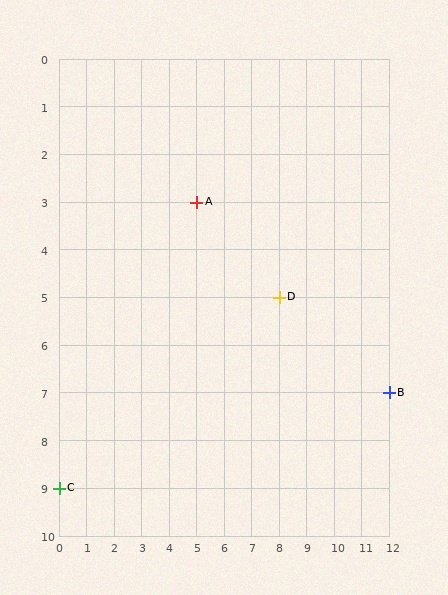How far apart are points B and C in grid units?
Points B and C are 12 columns and 2 rows apart (about 12.2 grid units diagonally).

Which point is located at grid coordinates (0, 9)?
Point C is at (0, 9).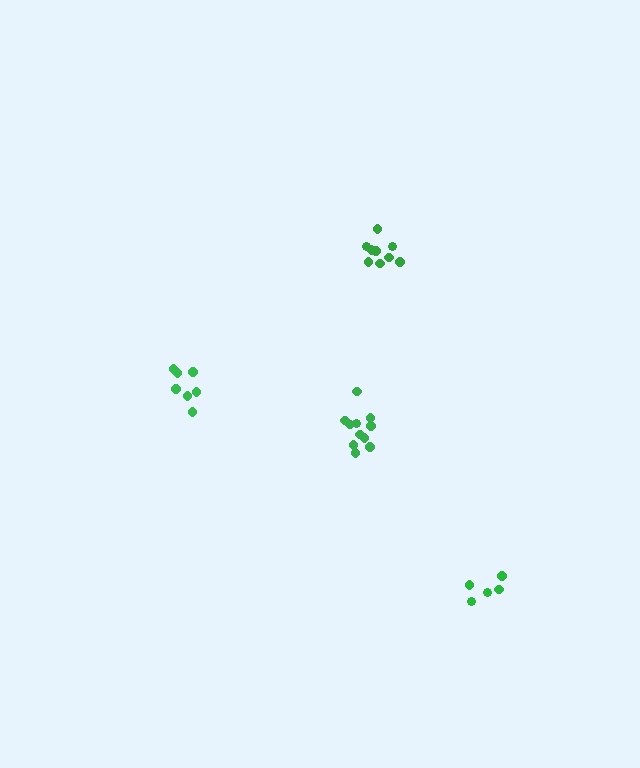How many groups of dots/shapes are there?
There are 4 groups.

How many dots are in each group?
Group 1: 11 dots, Group 2: 7 dots, Group 3: 5 dots, Group 4: 9 dots (32 total).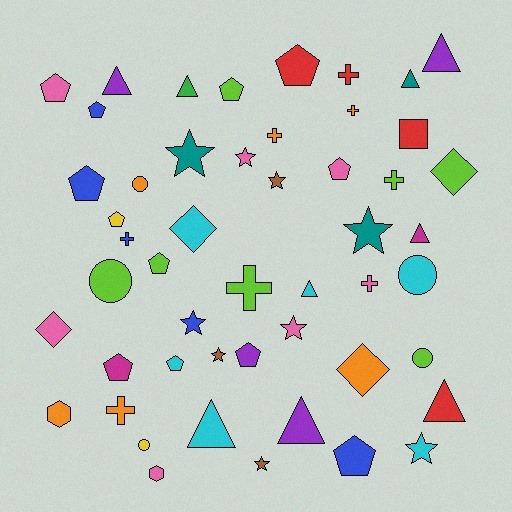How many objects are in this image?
There are 50 objects.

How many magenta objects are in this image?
There are 2 magenta objects.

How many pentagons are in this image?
There are 12 pentagons.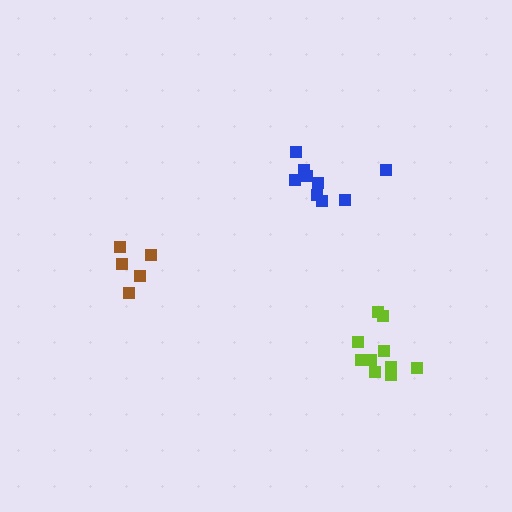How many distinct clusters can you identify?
There are 3 distinct clusters.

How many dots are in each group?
Group 1: 5 dots, Group 2: 9 dots, Group 3: 10 dots (24 total).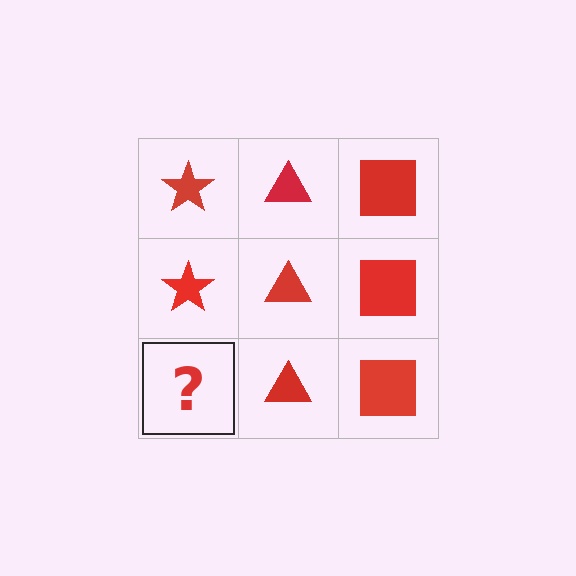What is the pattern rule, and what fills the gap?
The rule is that each column has a consistent shape. The gap should be filled with a red star.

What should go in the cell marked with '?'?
The missing cell should contain a red star.